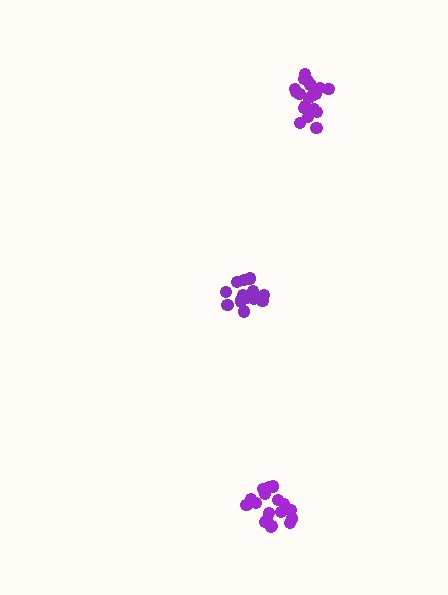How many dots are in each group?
Group 1: 15 dots, Group 2: 19 dots, Group 3: 19 dots (53 total).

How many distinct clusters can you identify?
There are 3 distinct clusters.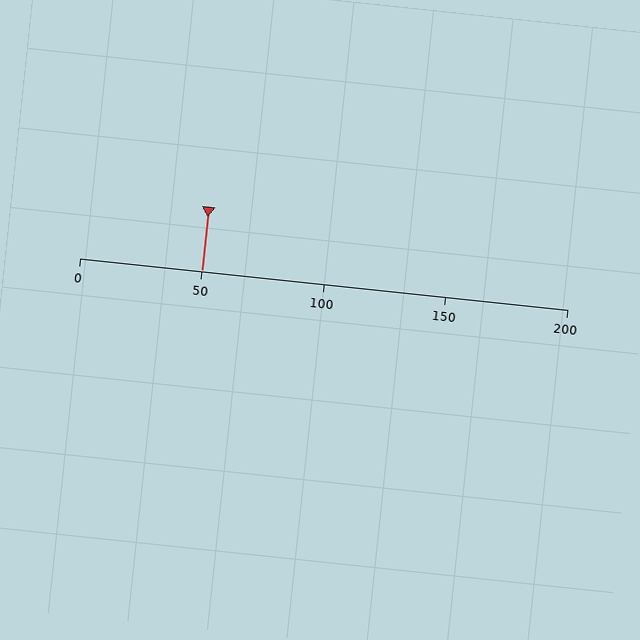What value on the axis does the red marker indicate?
The marker indicates approximately 50.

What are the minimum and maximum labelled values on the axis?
The axis runs from 0 to 200.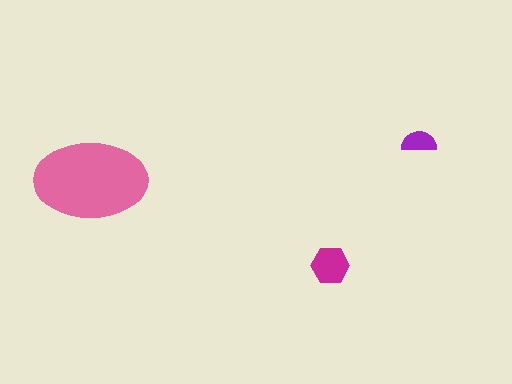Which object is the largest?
The pink ellipse.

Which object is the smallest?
The purple semicircle.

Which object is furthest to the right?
The purple semicircle is rightmost.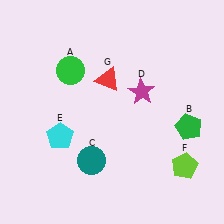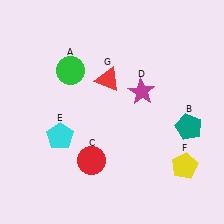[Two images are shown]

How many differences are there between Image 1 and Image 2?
There are 3 differences between the two images.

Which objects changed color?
B changed from green to teal. C changed from teal to red. F changed from lime to yellow.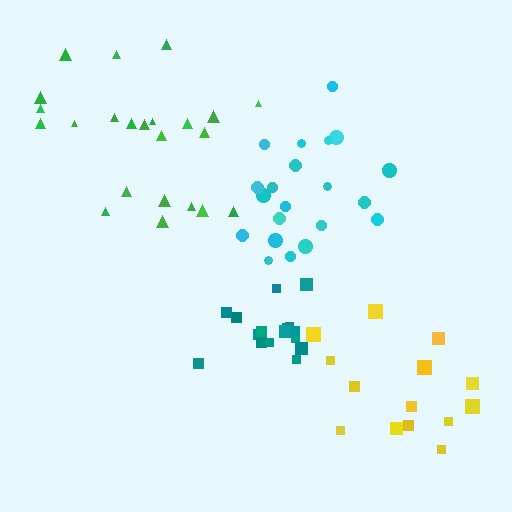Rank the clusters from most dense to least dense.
teal, cyan, green, yellow.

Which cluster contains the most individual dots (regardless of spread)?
Green (23).